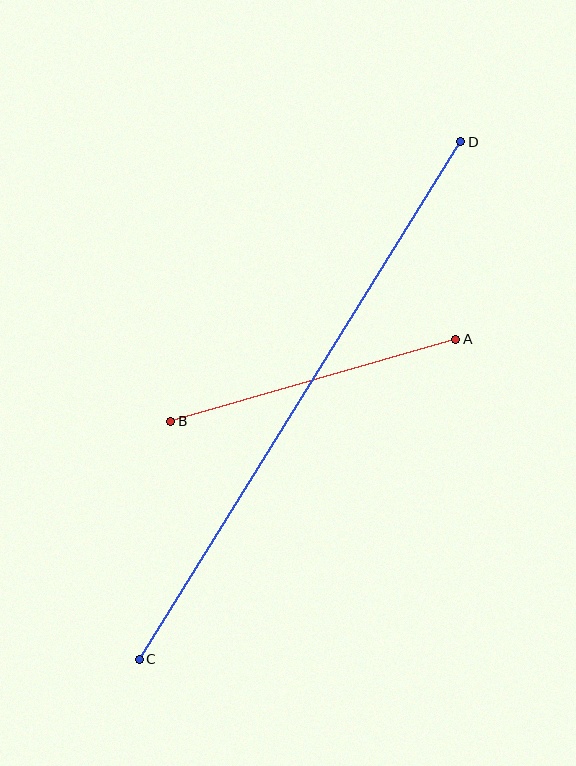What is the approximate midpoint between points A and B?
The midpoint is at approximately (313, 380) pixels.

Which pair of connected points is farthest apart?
Points C and D are farthest apart.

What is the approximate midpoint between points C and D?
The midpoint is at approximately (300, 400) pixels.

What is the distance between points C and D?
The distance is approximately 609 pixels.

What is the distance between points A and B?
The distance is approximately 296 pixels.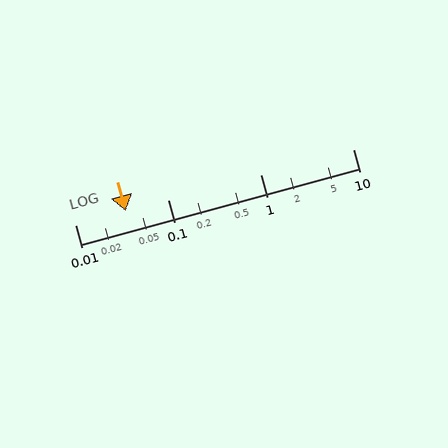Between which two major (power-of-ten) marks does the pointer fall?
The pointer is between 0.01 and 0.1.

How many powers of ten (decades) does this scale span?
The scale spans 3 decades, from 0.01 to 10.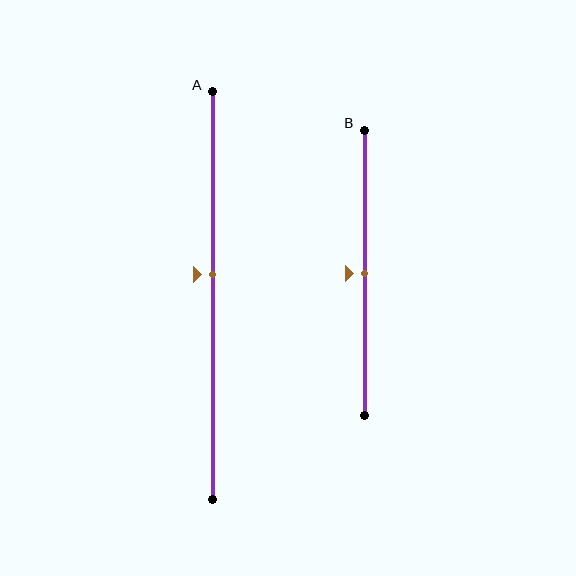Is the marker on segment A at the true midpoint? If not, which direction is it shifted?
No, the marker on segment A is shifted upward by about 5% of the segment length.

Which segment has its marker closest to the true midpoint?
Segment B has its marker closest to the true midpoint.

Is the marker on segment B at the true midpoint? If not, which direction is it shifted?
Yes, the marker on segment B is at the true midpoint.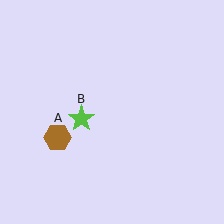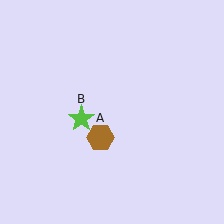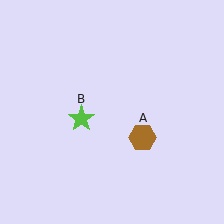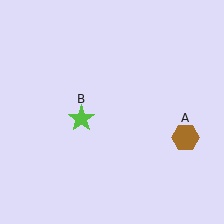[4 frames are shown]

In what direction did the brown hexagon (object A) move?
The brown hexagon (object A) moved right.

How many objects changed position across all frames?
1 object changed position: brown hexagon (object A).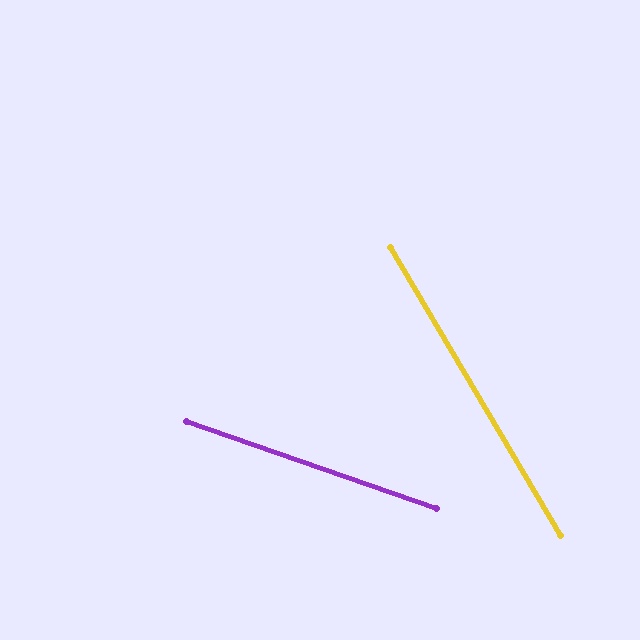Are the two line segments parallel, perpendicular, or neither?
Neither parallel nor perpendicular — they differ by about 40°.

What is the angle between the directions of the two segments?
Approximately 40 degrees.